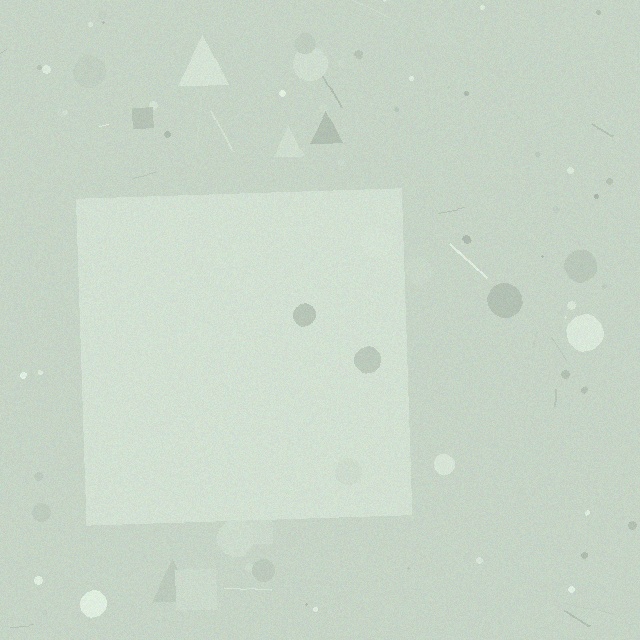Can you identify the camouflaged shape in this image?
The camouflaged shape is a square.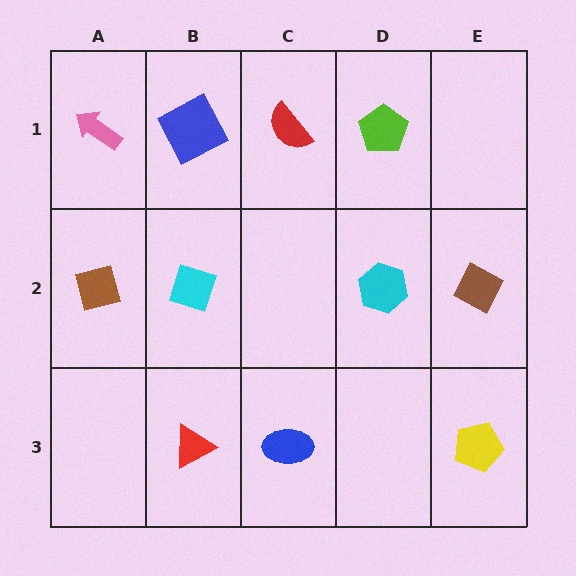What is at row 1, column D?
A lime pentagon.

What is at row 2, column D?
A cyan hexagon.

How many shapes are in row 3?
3 shapes.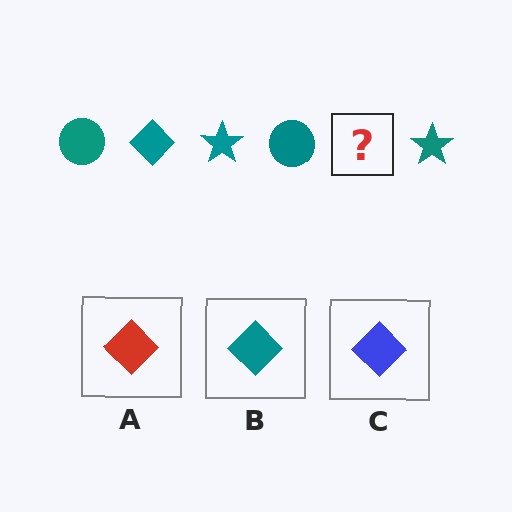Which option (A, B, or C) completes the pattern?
B.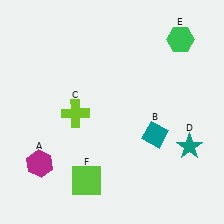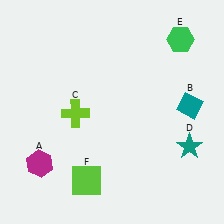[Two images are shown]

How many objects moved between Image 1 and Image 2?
1 object moved between the two images.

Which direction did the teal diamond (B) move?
The teal diamond (B) moved right.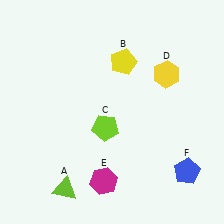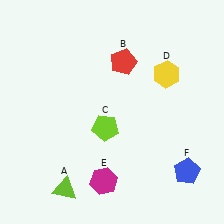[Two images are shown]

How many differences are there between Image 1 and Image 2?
There is 1 difference between the two images.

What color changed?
The pentagon (B) changed from yellow in Image 1 to red in Image 2.